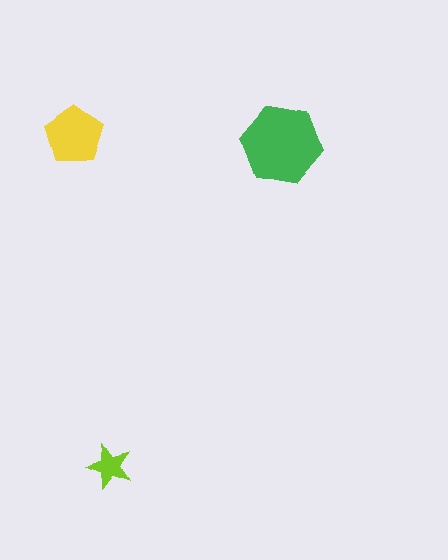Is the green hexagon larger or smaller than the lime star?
Larger.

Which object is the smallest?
The lime star.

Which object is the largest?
The green hexagon.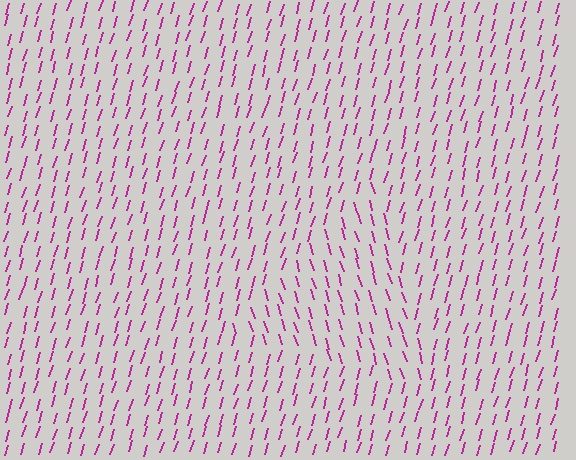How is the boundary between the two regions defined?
The boundary is defined purely by a change in line orientation (approximately 34 degrees difference). All lines are the same color and thickness.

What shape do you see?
I see a triangle.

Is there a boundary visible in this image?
Yes, there is a texture boundary formed by a change in line orientation.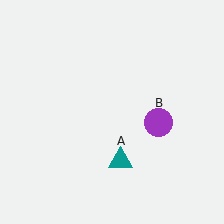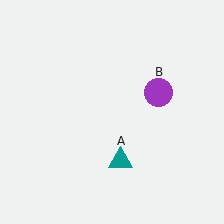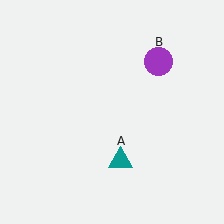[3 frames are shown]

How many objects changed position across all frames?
1 object changed position: purple circle (object B).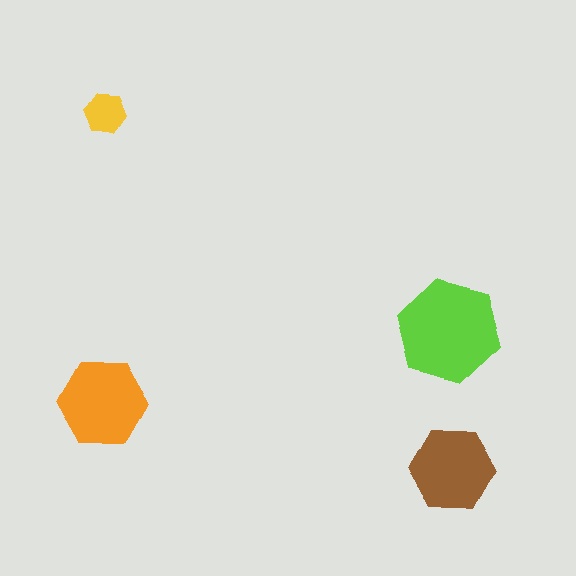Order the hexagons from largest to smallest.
the lime one, the orange one, the brown one, the yellow one.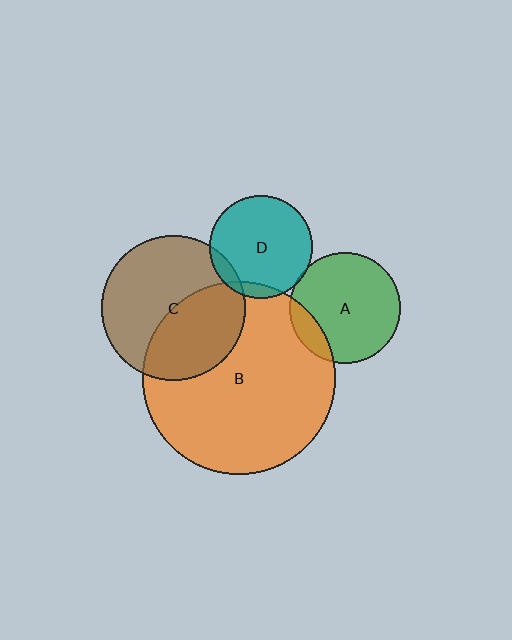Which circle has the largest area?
Circle B (orange).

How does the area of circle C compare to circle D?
Approximately 2.0 times.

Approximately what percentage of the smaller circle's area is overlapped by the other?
Approximately 5%.